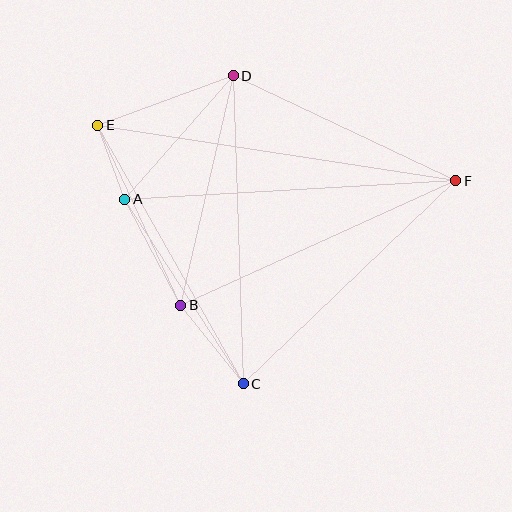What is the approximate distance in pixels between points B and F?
The distance between B and F is approximately 302 pixels.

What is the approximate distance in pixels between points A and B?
The distance between A and B is approximately 120 pixels.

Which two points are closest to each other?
Points A and E are closest to each other.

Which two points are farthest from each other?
Points E and F are farthest from each other.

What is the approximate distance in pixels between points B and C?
The distance between B and C is approximately 100 pixels.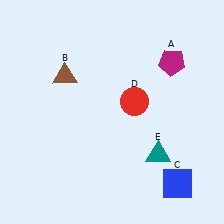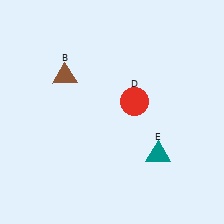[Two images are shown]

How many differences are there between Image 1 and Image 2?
There are 2 differences between the two images.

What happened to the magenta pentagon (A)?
The magenta pentagon (A) was removed in Image 2. It was in the top-right area of Image 1.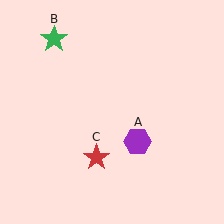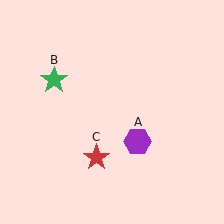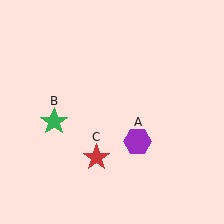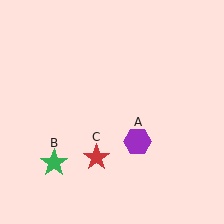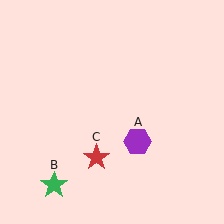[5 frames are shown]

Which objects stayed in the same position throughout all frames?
Purple hexagon (object A) and red star (object C) remained stationary.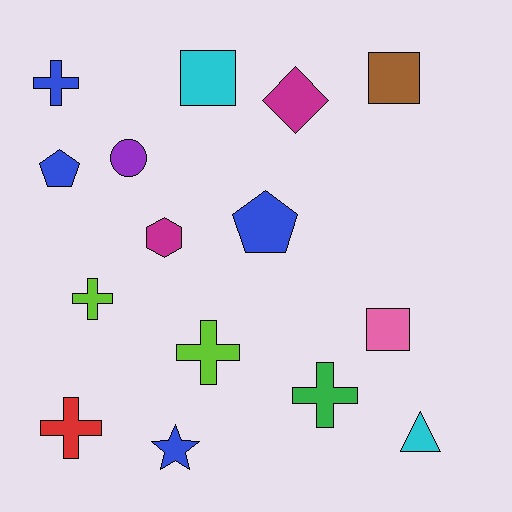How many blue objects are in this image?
There are 4 blue objects.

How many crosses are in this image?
There are 5 crosses.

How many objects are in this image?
There are 15 objects.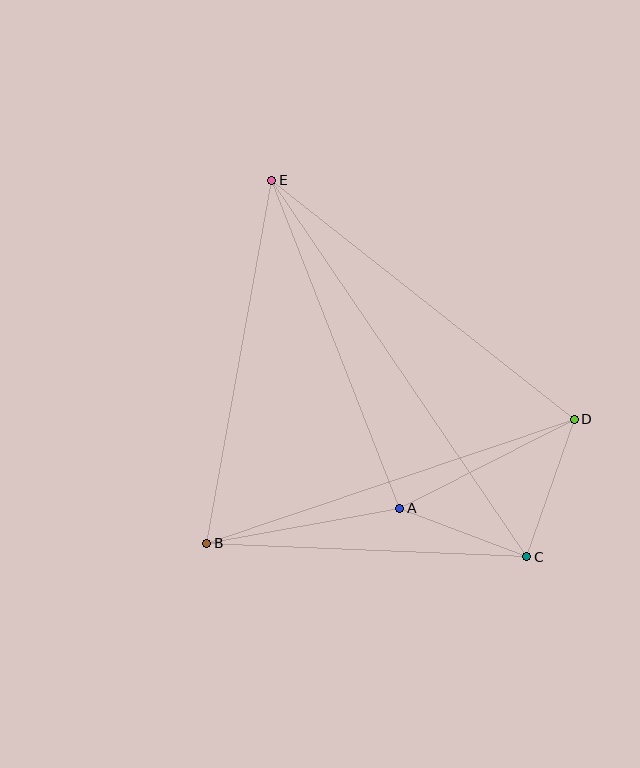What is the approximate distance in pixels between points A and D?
The distance between A and D is approximately 196 pixels.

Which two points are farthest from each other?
Points C and E are farthest from each other.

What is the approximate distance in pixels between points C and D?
The distance between C and D is approximately 146 pixels.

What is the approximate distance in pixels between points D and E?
The distance between D and E is approximately 386 pixels.